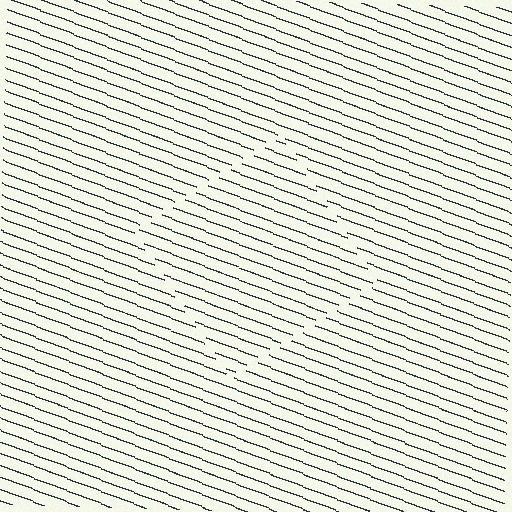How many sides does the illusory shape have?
4 sides — the line-ends trace a square.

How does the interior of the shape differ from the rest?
The interior of the shape contains the same grating, shifted by half a period — the contour is defined by the phase discontinuity where line-ends from the inner and outer gratings abut.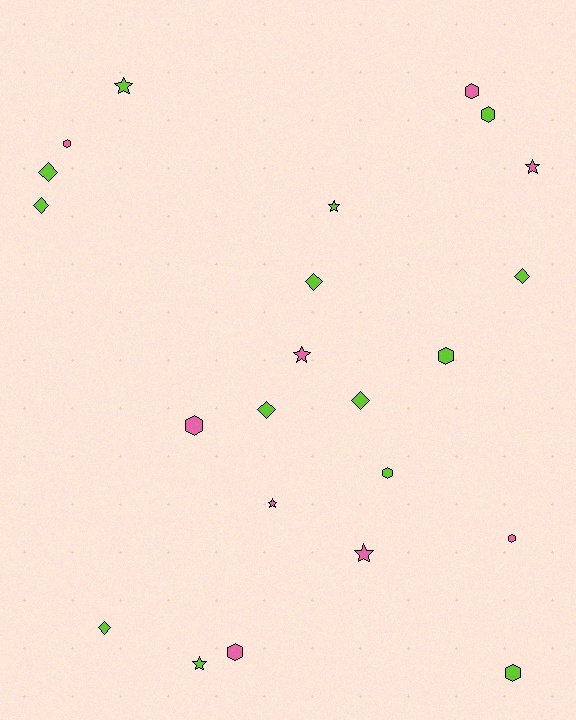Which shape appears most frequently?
Hexagon, with 9 objects.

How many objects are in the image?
There are 23 objects.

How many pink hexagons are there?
There are 5 pink hexagons.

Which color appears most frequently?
Lime, with 14 objects.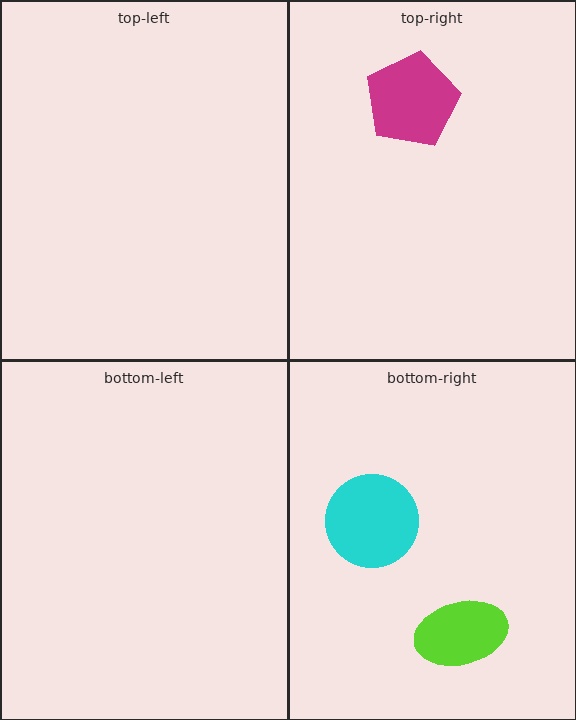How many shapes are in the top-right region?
1.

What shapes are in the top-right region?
The magenta pentagon.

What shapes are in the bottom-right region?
The lime ellipse, the cyan circle.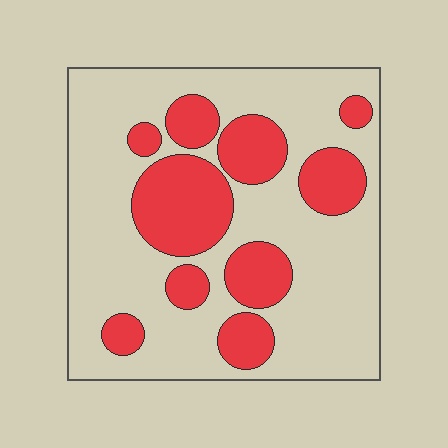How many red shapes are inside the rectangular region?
10.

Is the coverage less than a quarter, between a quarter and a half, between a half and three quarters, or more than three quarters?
Between a quarter and a half.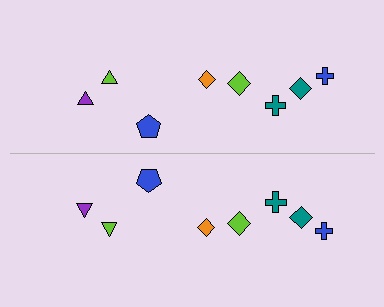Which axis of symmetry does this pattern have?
The pattern has a horizontal axis of symmetry running through the center of the image.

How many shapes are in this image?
There are 16 shapes in this image.